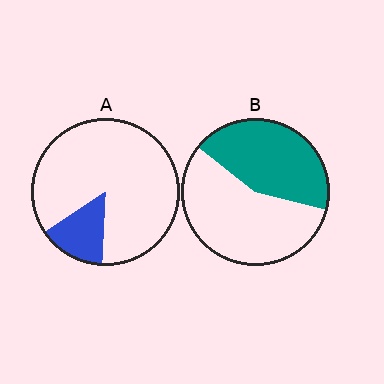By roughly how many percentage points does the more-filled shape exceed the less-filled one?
By roughly 30 percentage points (B over A).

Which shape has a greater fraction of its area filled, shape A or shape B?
Shape B.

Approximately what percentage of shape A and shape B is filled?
A is approximately 15% and B is approximately 45%.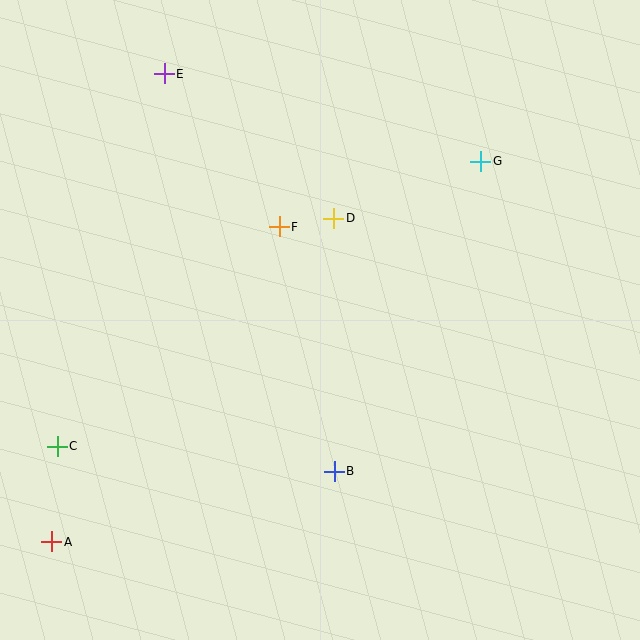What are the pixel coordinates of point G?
Point G is at (481, 161).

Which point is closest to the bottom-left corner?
Point A is closest to the bottom-left corner.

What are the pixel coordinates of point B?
Point B is at (334, 471).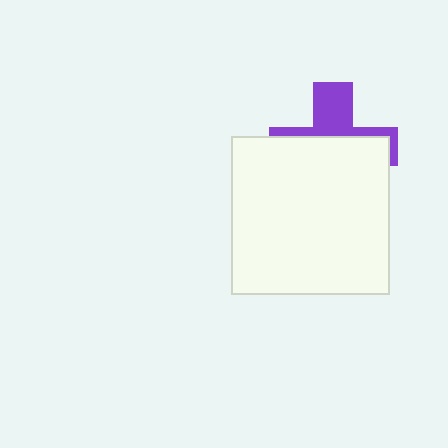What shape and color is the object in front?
The object in front is a white square.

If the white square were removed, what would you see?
You would see the complete purple cross.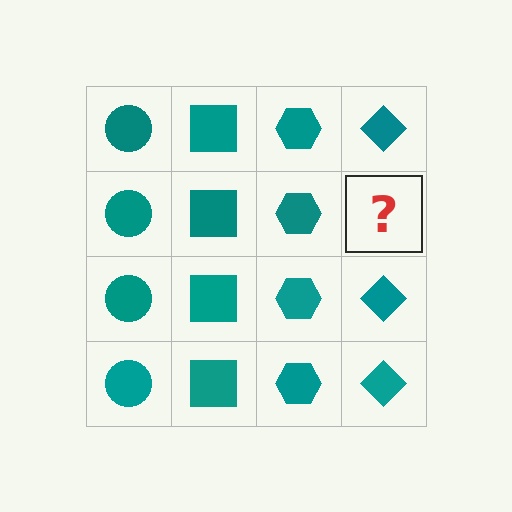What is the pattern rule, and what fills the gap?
The rule is that each column has a consistent shape. The gap should be filled with a teal diamond.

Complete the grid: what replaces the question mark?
The question mark should be replaced with a teal diamond.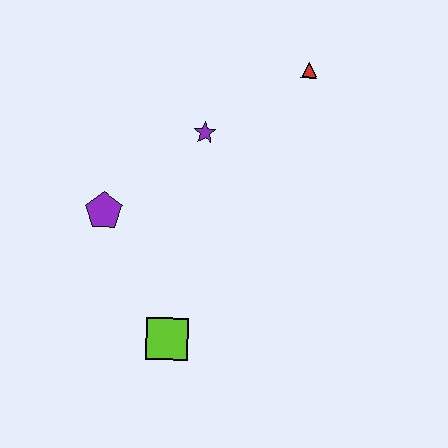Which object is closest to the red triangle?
The purple star is closest to the red triangle.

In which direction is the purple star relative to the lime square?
The purple star is above the lime square.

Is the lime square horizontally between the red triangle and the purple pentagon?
Yes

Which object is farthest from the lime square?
The red triangle is farthest from the lime square.